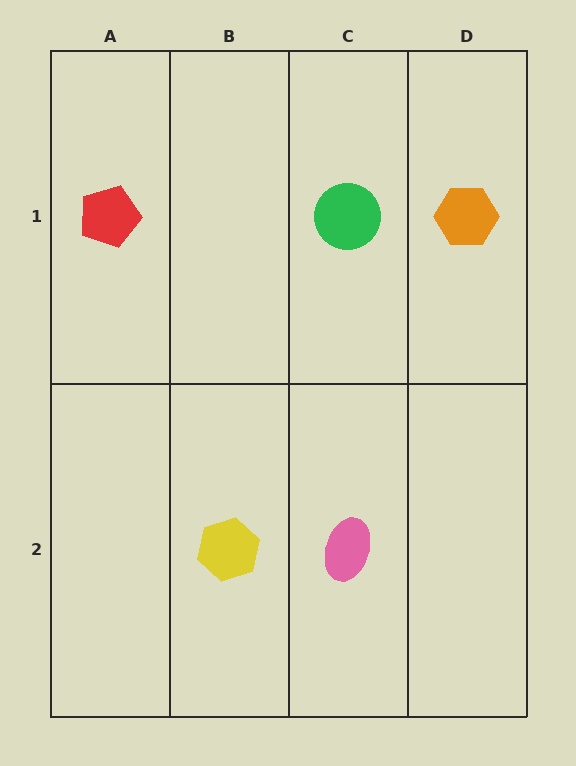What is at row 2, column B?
A yellow hexagon.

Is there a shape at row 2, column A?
No, that cell is empty.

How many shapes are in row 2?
2 shapes.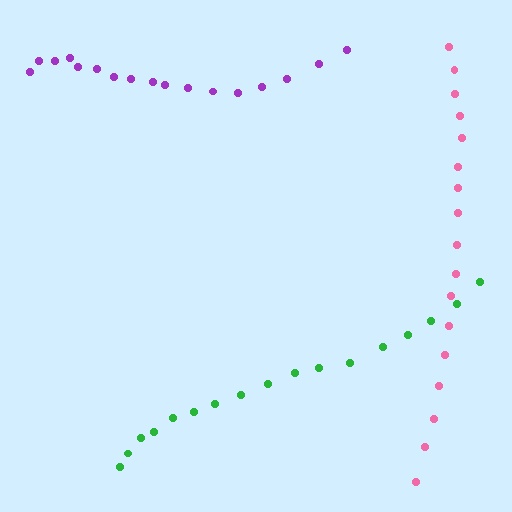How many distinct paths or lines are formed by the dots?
There are 3 distinct paths.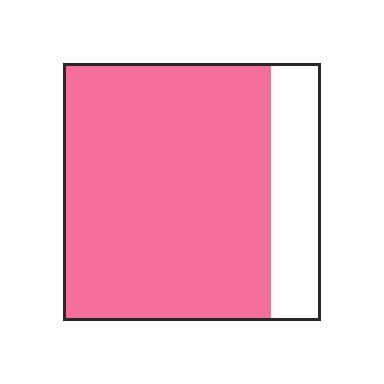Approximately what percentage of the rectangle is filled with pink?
Approximately 80%.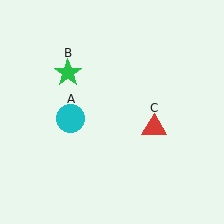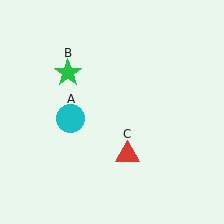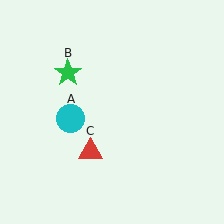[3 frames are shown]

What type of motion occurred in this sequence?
The red triangle (object C) rotated clockwise around the center of the scene.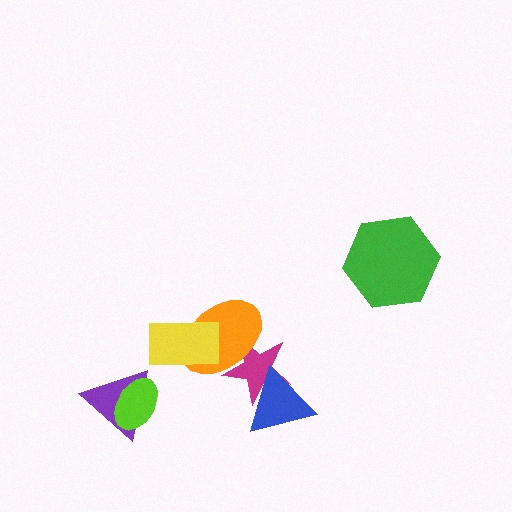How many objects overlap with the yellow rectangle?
1 object overlaps with the yellow rectangle.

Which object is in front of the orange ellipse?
The yellow rectangle is in front of the orange ellipse.